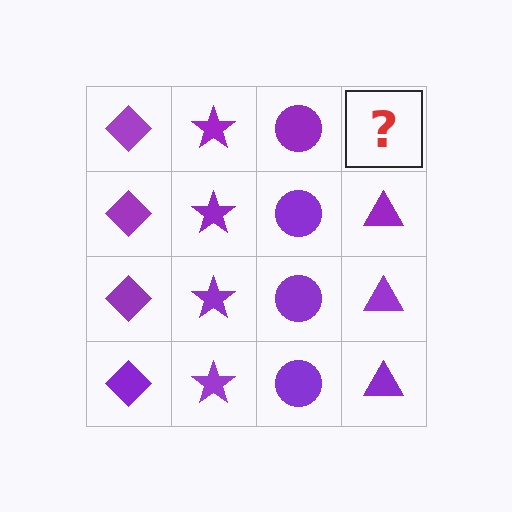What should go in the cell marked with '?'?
The missing cell should contain a purple triangle.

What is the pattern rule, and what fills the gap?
The rule is that each column has a consistent shape. The gap should be filled with a purple triangle.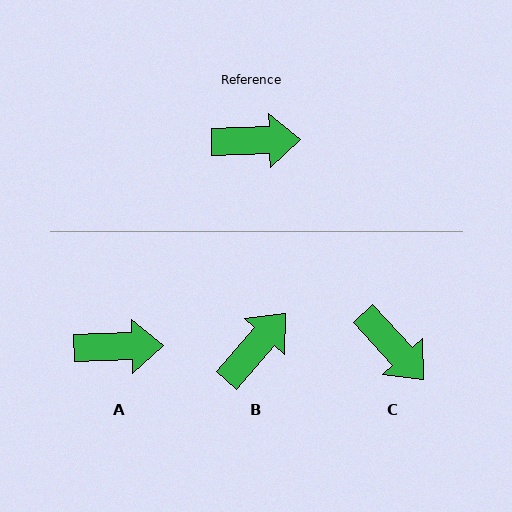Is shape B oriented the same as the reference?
No, it is off by about 48 degrees.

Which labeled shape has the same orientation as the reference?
A.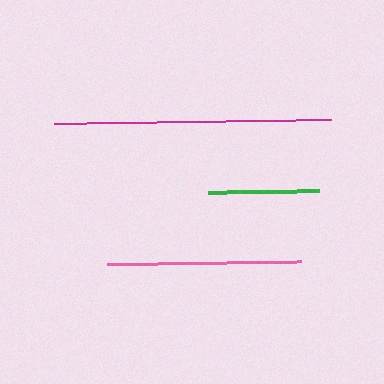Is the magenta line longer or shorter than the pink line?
The magenta line is longer than the pink line.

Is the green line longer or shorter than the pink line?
The pink line is longer than the green line.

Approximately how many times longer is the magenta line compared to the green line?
The magenta line is approximately 2.5 times the length of the green line.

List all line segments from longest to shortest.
From longest to shortest: magenta, pink, green.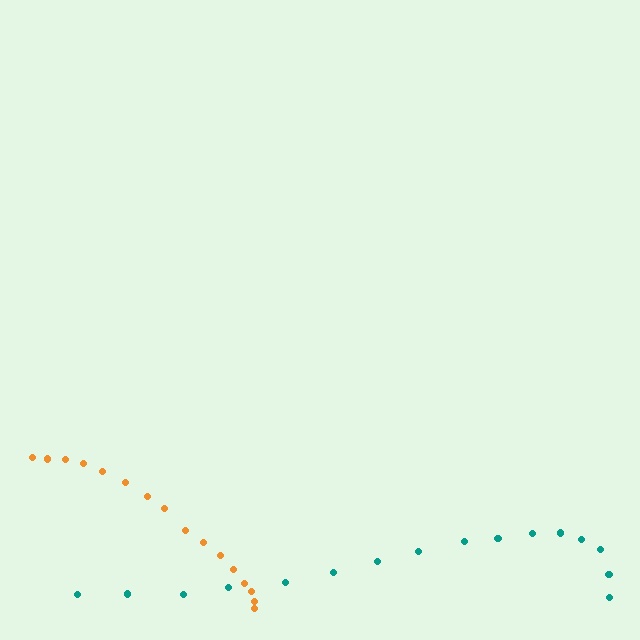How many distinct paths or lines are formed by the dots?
There are 2 distinct paths.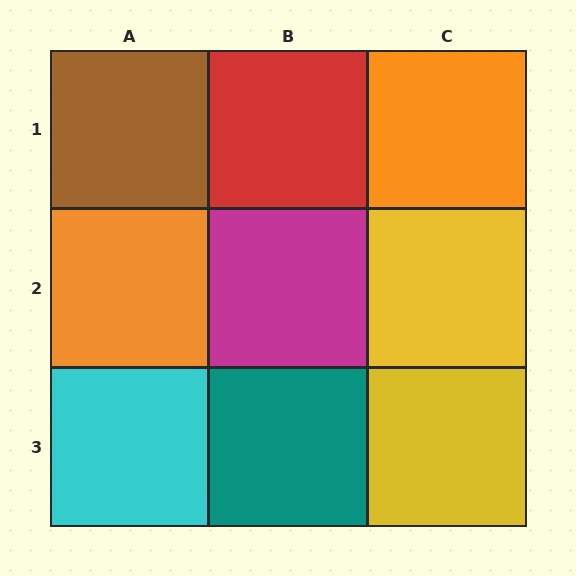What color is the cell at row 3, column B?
Teal.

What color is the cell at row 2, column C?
Yellow.